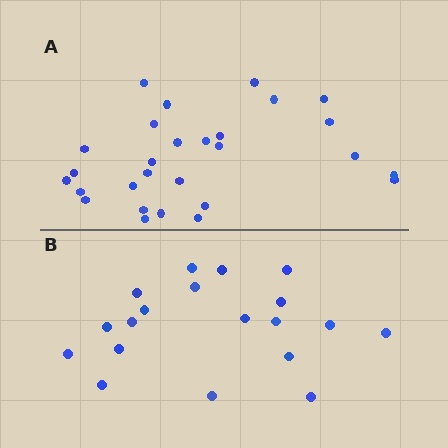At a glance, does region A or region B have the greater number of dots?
Region A (the top region) has more dots.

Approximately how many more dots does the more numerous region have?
Region A has roughly 8 or so more dots than region B.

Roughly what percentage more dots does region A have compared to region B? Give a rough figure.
About 45% more.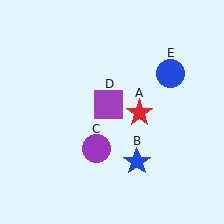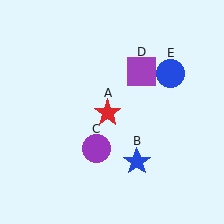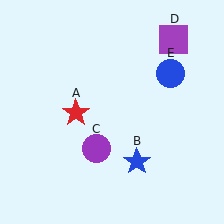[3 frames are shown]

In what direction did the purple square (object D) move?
The purple square (object D) moved up and to the right.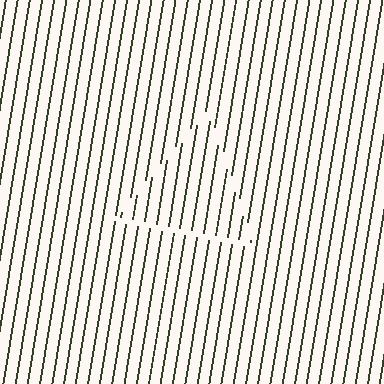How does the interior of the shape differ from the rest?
The interior of the shape contains the same grating, shifted by half a period — the contour is defined by the phase discontinuity where line-ends from the inner and outer gratings abut.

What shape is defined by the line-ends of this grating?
An illusory triangle. The interior of the shape contains the same grating, shifted by half a period — the contour is defined by the phase discontinuity where line-ends from the inner and outer gratings abut.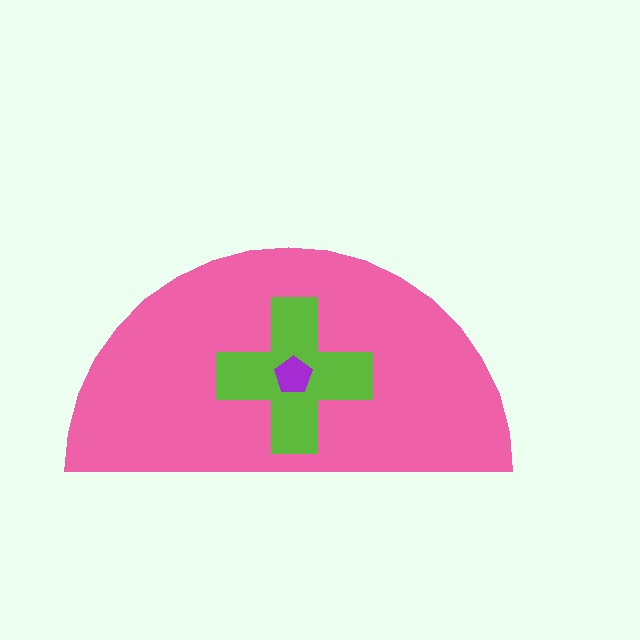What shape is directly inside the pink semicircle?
The lime cross.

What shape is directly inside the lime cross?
The purple pentagon.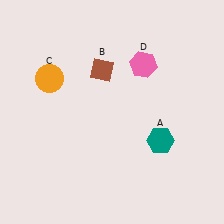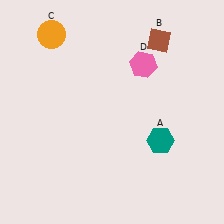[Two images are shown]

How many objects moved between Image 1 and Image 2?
2 objects moved between the two images.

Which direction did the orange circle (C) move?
The orange circle (C) moved up.